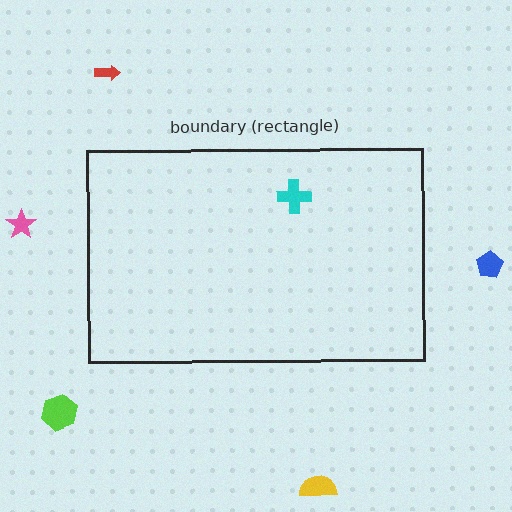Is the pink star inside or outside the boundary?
Outside.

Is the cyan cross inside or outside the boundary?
Inside.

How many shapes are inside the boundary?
1 inside, 5 outside.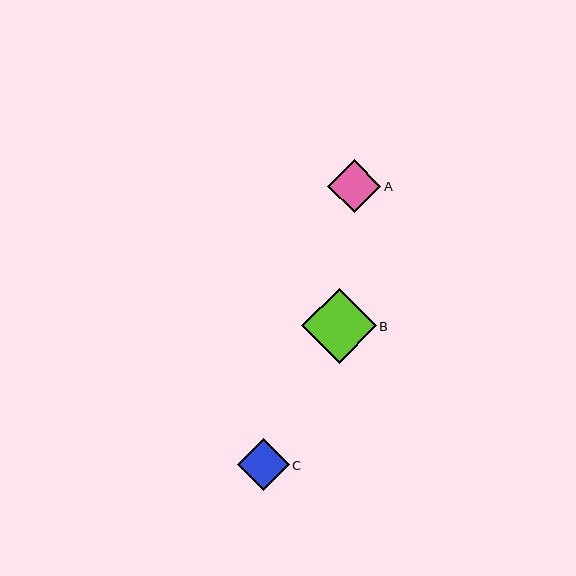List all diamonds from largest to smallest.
From largest to smallest: B, A, C.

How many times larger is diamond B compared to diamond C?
Diamond B is approximately 1.4 times the size of diamond C.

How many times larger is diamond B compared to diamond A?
Diamond B is approximately 1.4 times the size of diamond A.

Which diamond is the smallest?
Diamond C is the smallest with a size of approximately 52 pixels.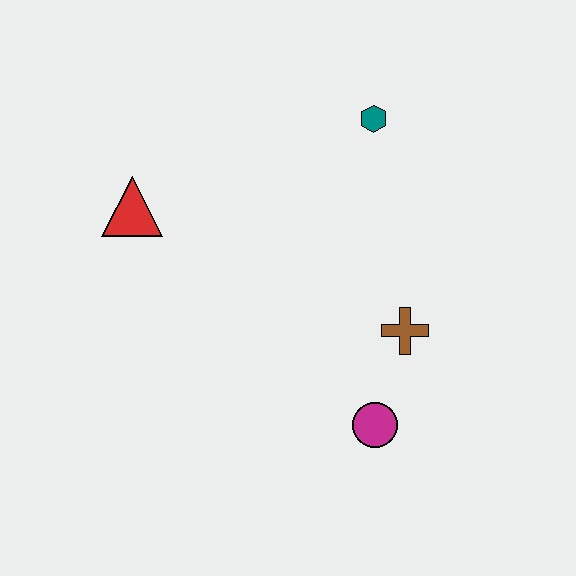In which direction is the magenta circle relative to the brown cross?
The magenta circle is below the brown cross.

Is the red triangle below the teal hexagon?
Yes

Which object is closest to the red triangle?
The teal hexagon is closest to the red triangle.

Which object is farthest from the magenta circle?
The red triangle is farthest from the magenta circle.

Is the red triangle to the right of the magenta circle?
No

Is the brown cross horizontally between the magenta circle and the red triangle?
No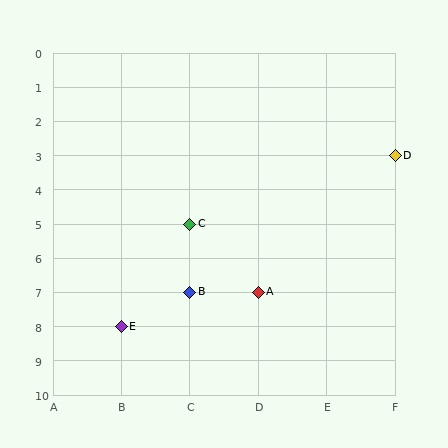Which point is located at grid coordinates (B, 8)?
Point E is at (B, 8).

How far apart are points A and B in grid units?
Points A and B are 1 column apart.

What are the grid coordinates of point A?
Point A is at grid coordinates (D, 7).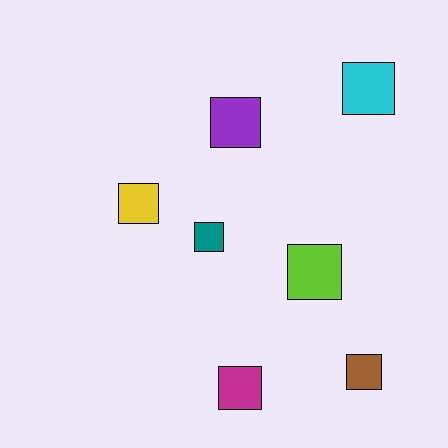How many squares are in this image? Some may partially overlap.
There are 7 squares.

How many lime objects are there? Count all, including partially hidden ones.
There is 1 lime object.